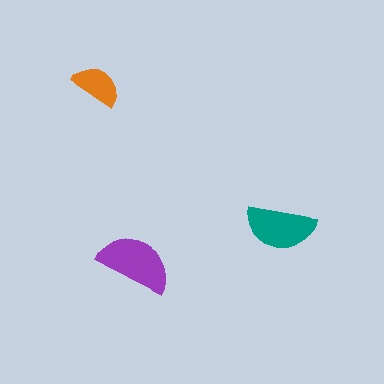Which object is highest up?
The orange semicircle is topmost.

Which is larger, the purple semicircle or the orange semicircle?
The purple one.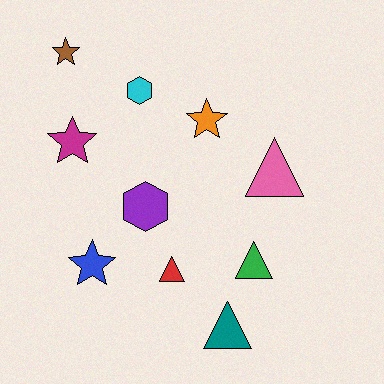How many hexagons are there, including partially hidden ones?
There are 2 hexagons.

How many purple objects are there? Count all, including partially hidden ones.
There is 1 purple object.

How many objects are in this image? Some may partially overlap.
There are 10 objects.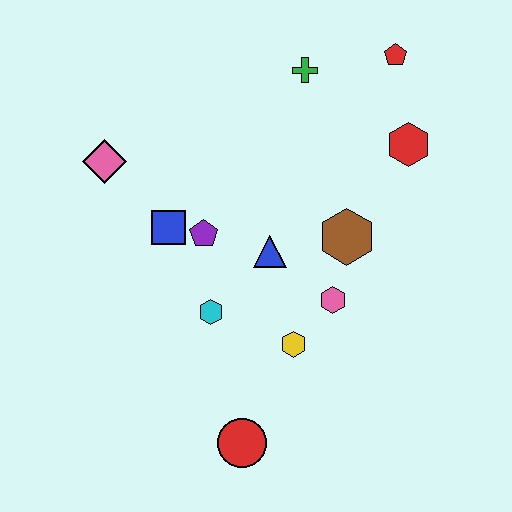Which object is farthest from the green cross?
The red circle is farthest from the green cross.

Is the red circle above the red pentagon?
No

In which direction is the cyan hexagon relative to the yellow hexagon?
The cyan hexagon is to the left of the yellow hexagon.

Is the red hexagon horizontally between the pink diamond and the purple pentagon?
No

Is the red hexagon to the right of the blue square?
Yes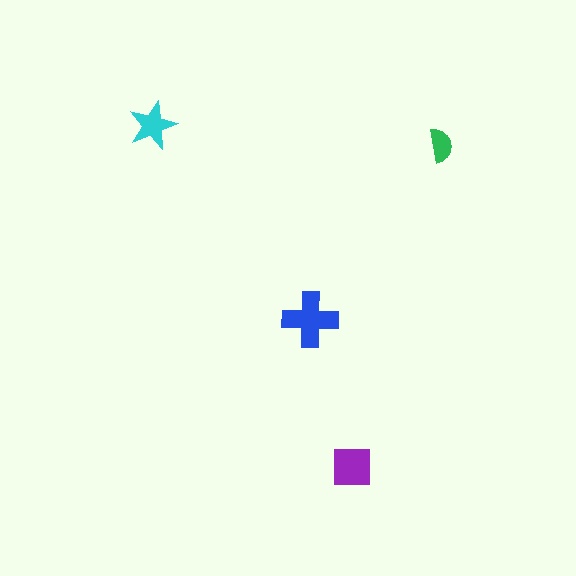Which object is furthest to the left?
The cyan star is leftmost.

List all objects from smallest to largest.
The green semicircle, the cyan star, the purple square, the blue cross.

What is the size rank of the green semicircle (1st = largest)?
4th.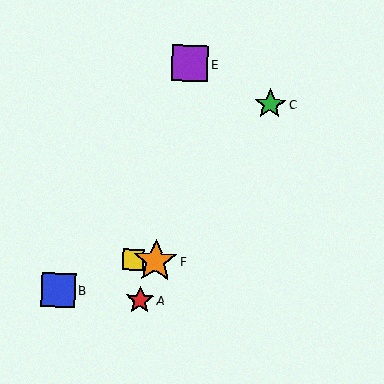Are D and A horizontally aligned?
No, D is at y≈260 and A is at y≈300.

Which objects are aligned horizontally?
Objects D, F are aligned horizontally.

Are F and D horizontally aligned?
Yes, both are at y≈261.